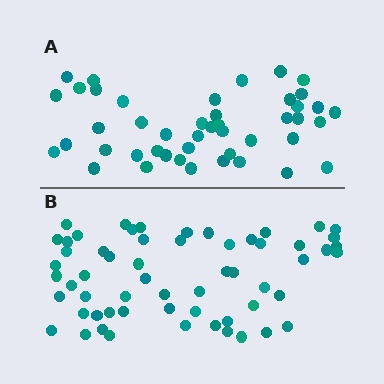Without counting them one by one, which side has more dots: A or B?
Region B (the bottom region) has more dots.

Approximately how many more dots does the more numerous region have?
Region B has approximately 15 more dots than region A.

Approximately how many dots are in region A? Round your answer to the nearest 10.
About 40 dots. (The exact count is 45, which rounds to 40.)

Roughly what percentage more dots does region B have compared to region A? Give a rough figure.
About 30% more.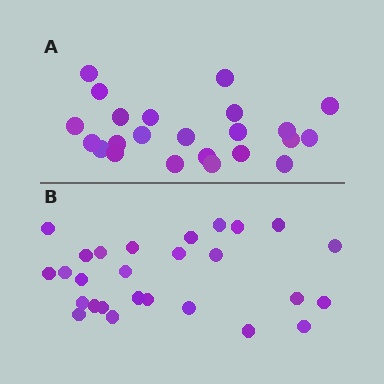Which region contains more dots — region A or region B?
Region B (the bottom region) has more dots.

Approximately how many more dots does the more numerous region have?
Region B has about 4 more dots than region A.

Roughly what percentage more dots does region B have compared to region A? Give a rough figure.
About 15% more.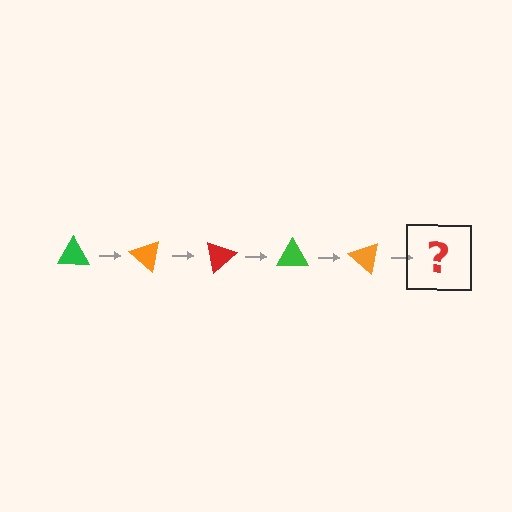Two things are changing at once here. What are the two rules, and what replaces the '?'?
The two rules are that it rotates 40 degrees each step and the color cycles through green, orange, and red. The '?' should be a red triangle, rotated 200 degrees from the start.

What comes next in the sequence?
The next element should be a red triangle, rotated 200 degrees from the start.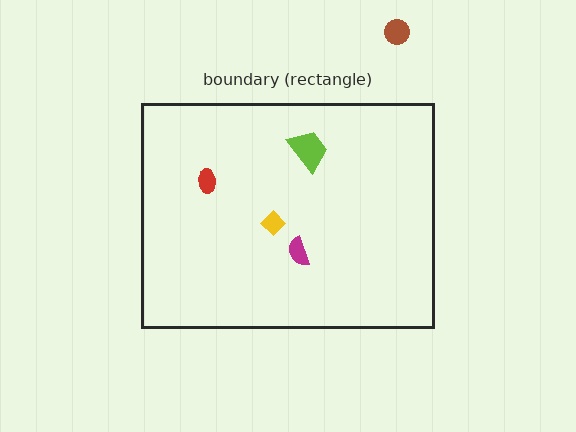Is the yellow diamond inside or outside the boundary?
Inside.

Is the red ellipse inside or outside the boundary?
Inside.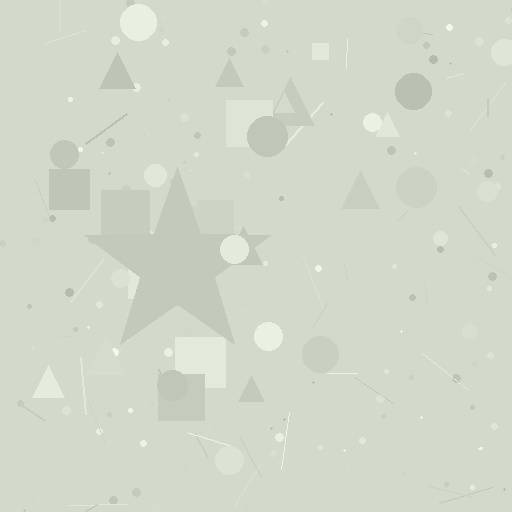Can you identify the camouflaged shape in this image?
The camouflaged shape is a star.